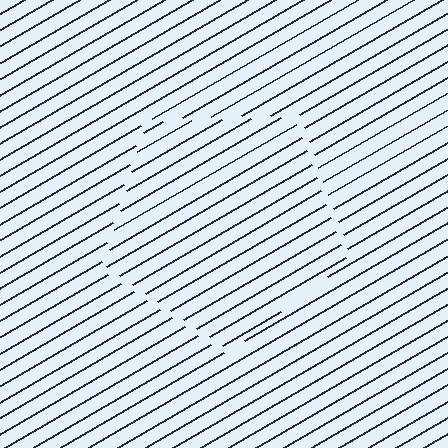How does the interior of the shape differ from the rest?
The interior of the shape contains the same grating, shifted by half a period — the contour is defined by the phase discontinuity where line-ends from the inner and outer gratings abut.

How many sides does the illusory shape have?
5 sides — the line-ends trace a pentagon.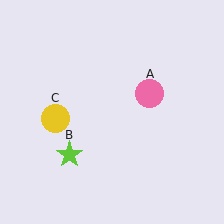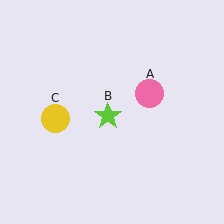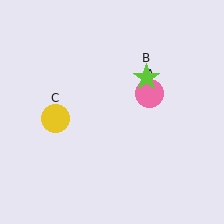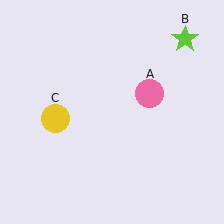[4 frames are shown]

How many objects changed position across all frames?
1 object changed position: lime star (object B).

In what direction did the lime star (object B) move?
The lime star (object B) moved up and to the right.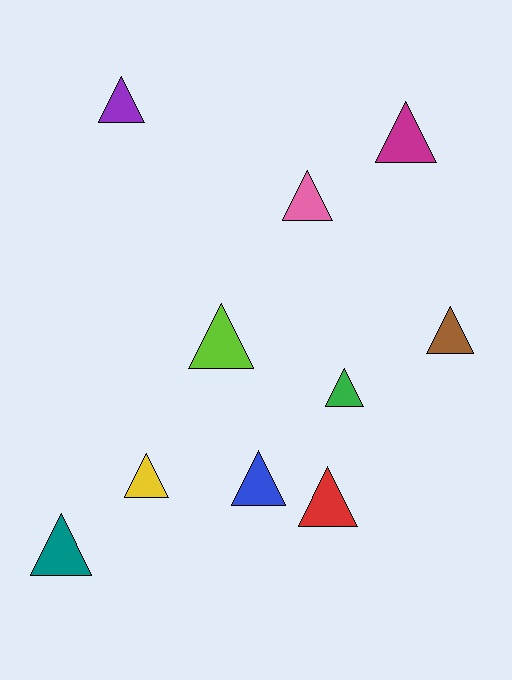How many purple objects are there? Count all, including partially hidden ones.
There is 1 purple object.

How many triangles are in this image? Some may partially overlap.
There are 10 triangles.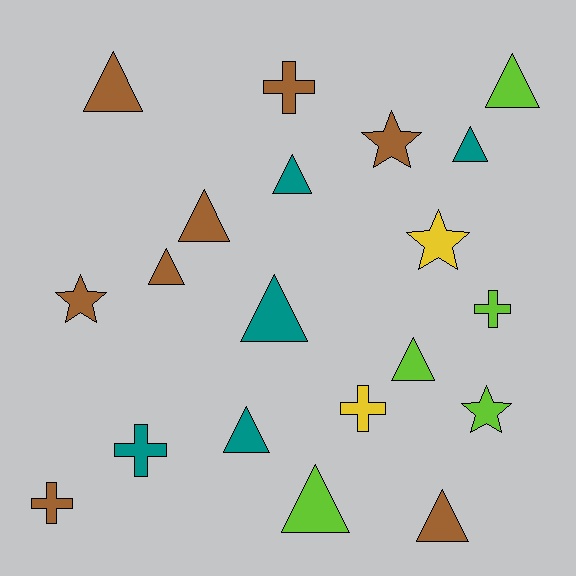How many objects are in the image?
There are 20 objects.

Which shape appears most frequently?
Triangle, with 11 objects.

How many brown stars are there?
There are 2 brown stars.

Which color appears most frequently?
Brown, with 8 objects.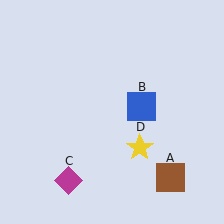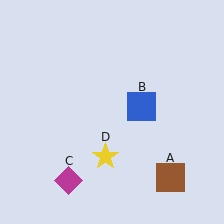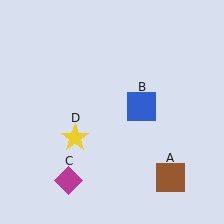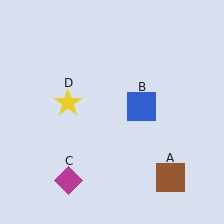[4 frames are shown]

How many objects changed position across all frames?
1 object changed position: yellow star (object D).